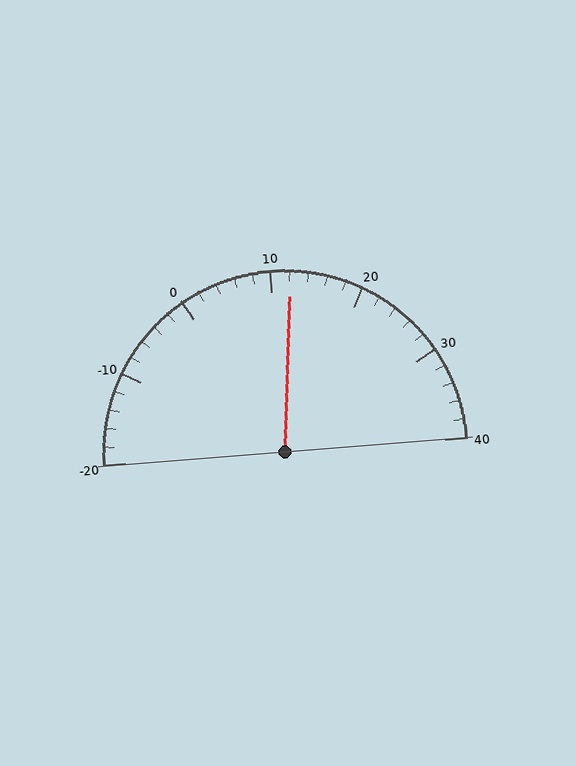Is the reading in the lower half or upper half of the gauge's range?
The reading is in the upper half of the range (-20 to 40).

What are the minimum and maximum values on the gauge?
The gauge ranges from -20 to 40.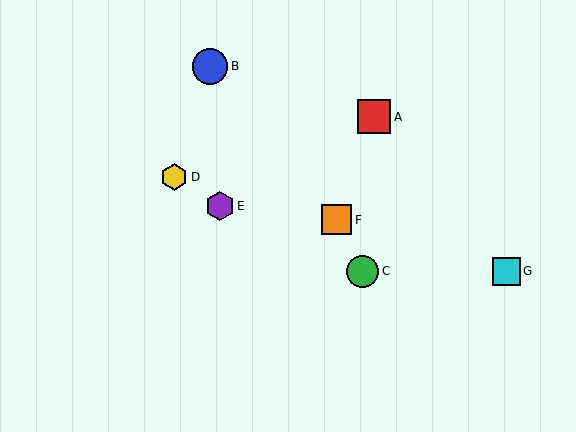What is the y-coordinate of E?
Object E is at y≈206.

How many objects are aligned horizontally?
2 objects (C, G) are aligned horizontally.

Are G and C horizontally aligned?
Yes, both are at y≈271.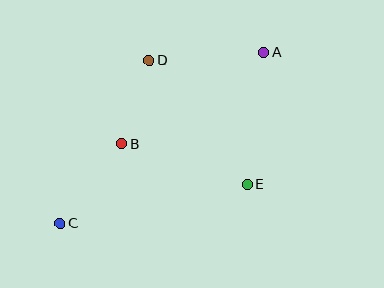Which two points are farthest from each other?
Points A and C are farthest from each other.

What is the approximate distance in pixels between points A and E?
The distance between A and E is approximately 134 pixels.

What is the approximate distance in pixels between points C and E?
The distance between C and E is approximately 191 pixels.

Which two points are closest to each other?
Points B and D are closest to each other.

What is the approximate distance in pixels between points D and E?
The distance between D and E is approximately 159 pixels.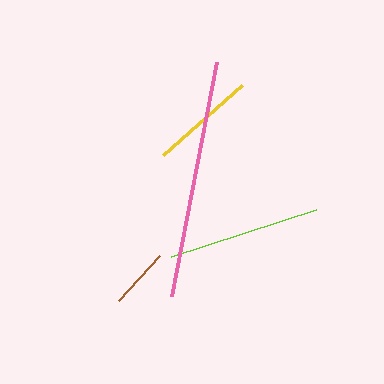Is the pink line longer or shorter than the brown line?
The pink line is longer than the brown line.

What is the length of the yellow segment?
The yellow segment is approximately 106 pixels long.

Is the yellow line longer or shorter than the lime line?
The lime line is longer than the yellow line.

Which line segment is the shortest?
The brown line is the shortest at approximately 60 pixels.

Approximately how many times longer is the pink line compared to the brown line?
The pink line is approximately 3.9 times the length of the brown line.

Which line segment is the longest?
The pink line is the longest at approximately 238 pixels.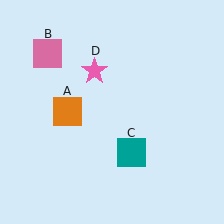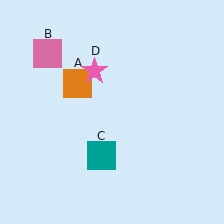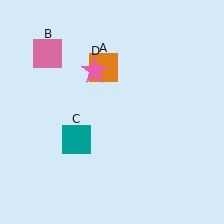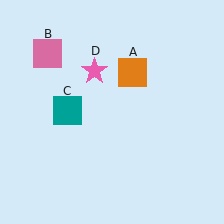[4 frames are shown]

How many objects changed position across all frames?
2 objects changed position: orange square (object A), teal square (object C).